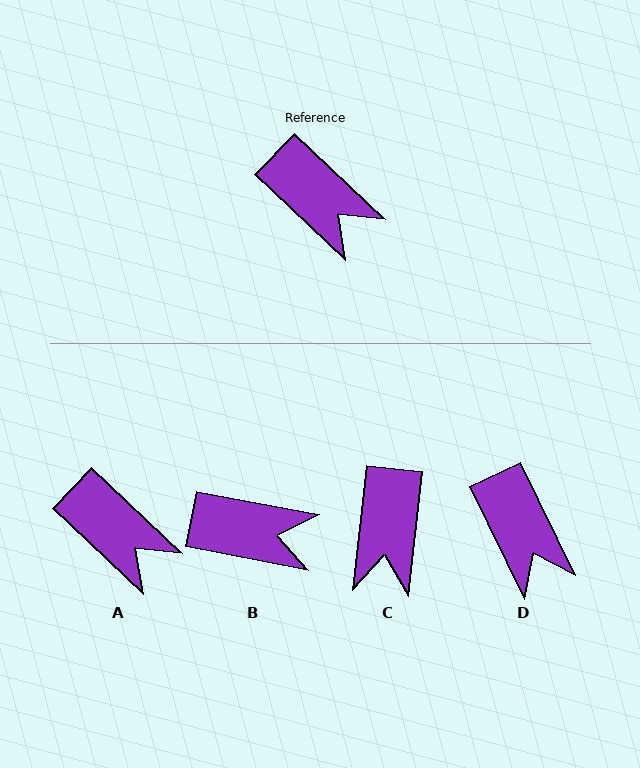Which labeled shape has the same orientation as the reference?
A.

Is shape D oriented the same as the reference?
No, it is off by about 21 degrees.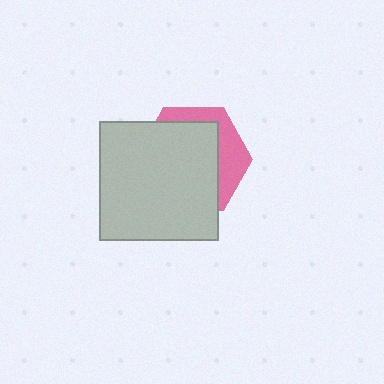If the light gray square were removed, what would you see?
You would see the complete pink hexagon.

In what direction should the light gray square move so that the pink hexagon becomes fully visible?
The light gray square should move toward the lower-left. That is the shortest direction to clear the overlap and leave the pink hexagon fully visible.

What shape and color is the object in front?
The object in front is a light gray square.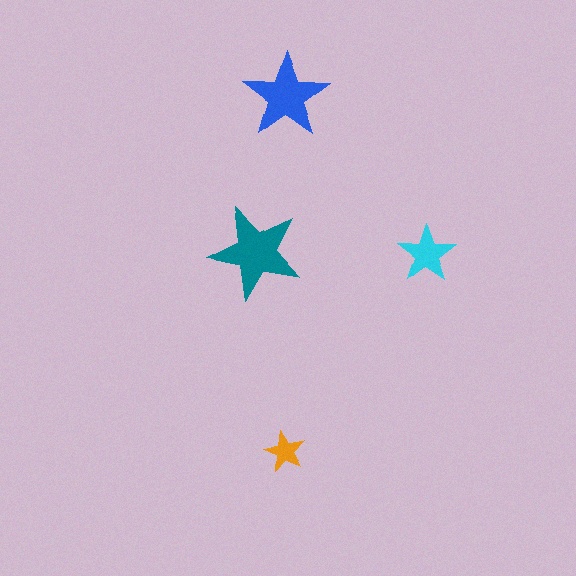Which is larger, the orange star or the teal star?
The teal one.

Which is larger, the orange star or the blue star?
The blue one.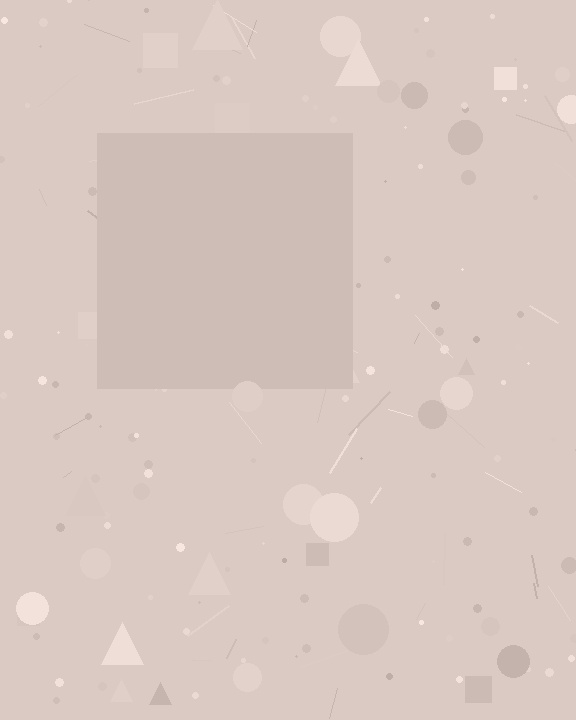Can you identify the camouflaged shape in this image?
The camouflaged shape is a square.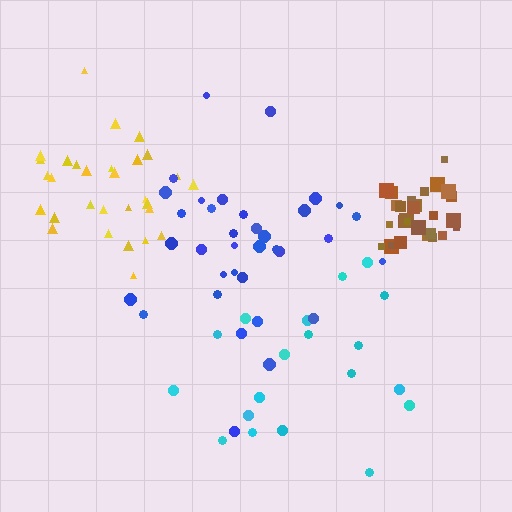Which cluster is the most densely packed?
Brown.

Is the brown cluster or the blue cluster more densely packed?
Brown.